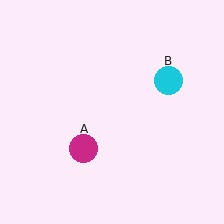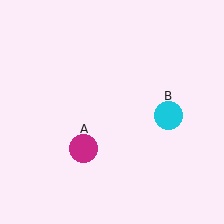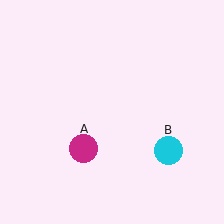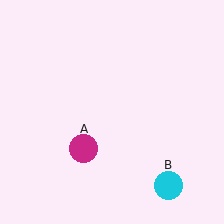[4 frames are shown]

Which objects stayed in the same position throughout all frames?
Magenta circle (object A) remained stationary.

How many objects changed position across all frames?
1 object changed position: cyan circle (object B).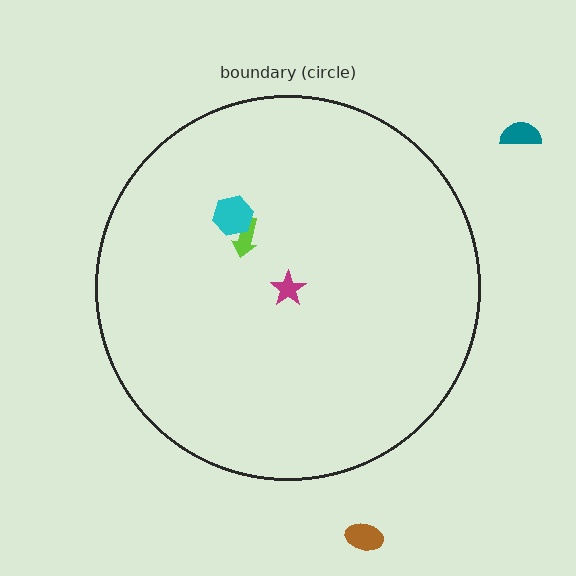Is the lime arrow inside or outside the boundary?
Inside.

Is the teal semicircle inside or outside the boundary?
Outside.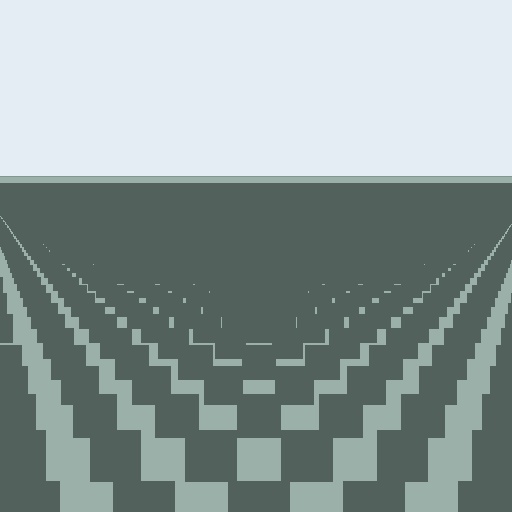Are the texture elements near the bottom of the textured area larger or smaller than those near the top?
Larger. Near the bottom, elements are closer to the viewer and appear at a bigger on-screen size.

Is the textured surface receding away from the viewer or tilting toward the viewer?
The surface is receding away from the viewer. Texture elements get smaller and denser toward the top.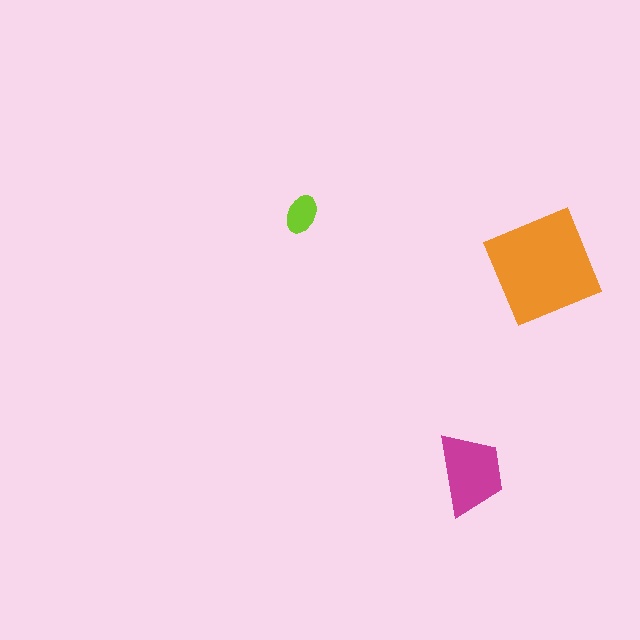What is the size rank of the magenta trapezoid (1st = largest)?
2nd.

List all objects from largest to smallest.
The orange diamond, the magenta trapezoid, the lime ellipse.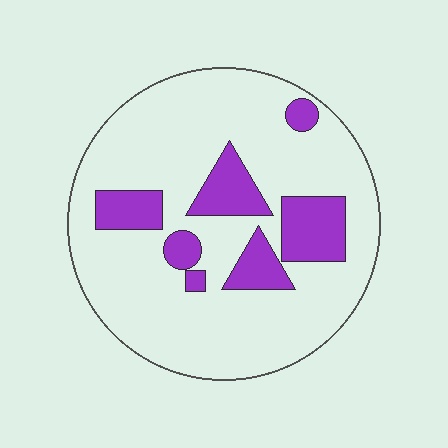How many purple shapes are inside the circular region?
7.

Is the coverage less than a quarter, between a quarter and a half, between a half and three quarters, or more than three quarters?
Less than a quarter.